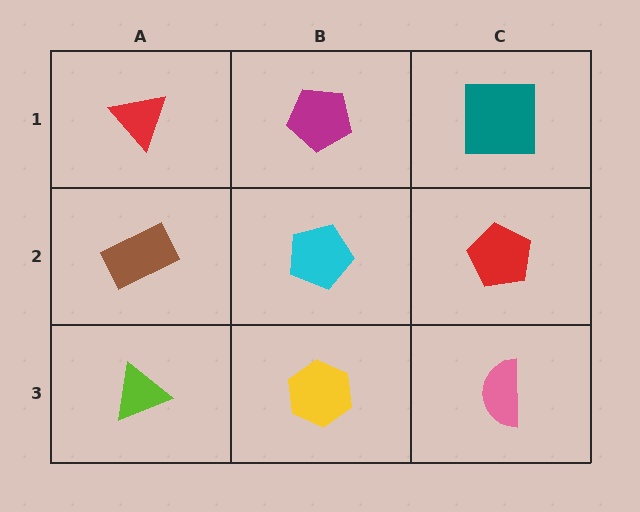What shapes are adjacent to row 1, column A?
A brown rectangle (row 2, column A), a magenta pentagon (row 1, column B).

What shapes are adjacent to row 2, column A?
A red triangle (row 1, column A), a lime triangle (row 3, column A), a cyan pentagon (row 2, column B).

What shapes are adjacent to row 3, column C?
A red pentagon (row 2, column C), a yellow hexagon (row 3, column B).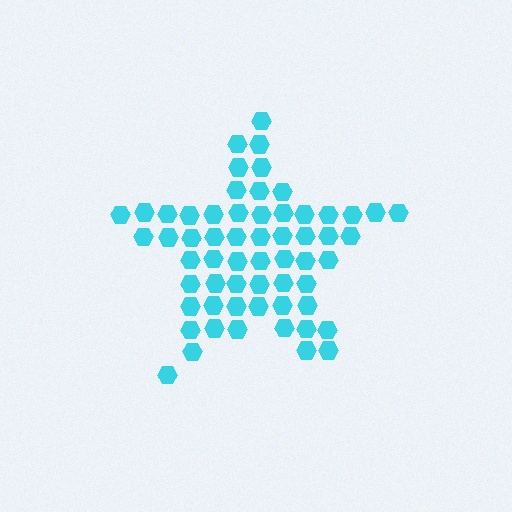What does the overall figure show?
The overall figure shows a star.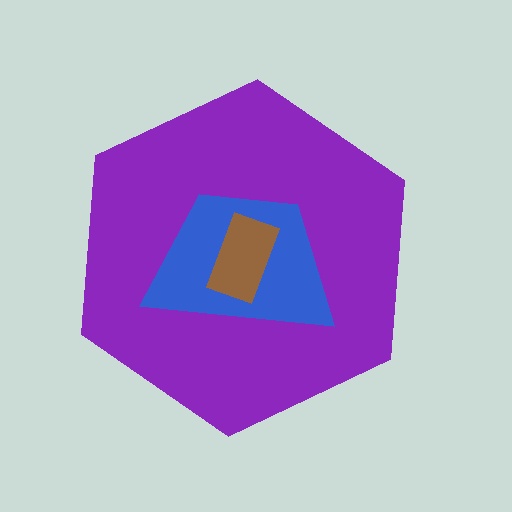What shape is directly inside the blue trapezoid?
The brown rectangle.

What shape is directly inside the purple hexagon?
The blue trapezoid.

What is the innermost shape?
The brown rectangle.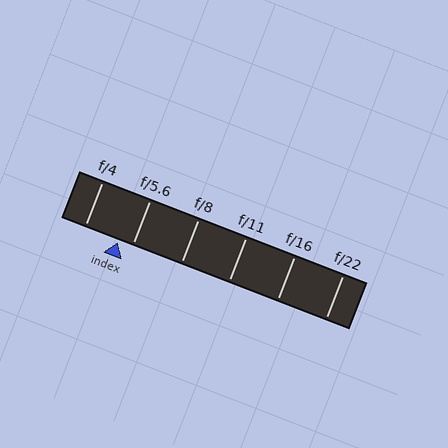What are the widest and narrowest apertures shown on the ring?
The widest aperture shown is f/4 and the narrowest is f/22.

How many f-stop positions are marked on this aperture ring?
There are 6 f-stop positions marked.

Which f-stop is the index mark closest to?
The index mark is closest to f/5.6.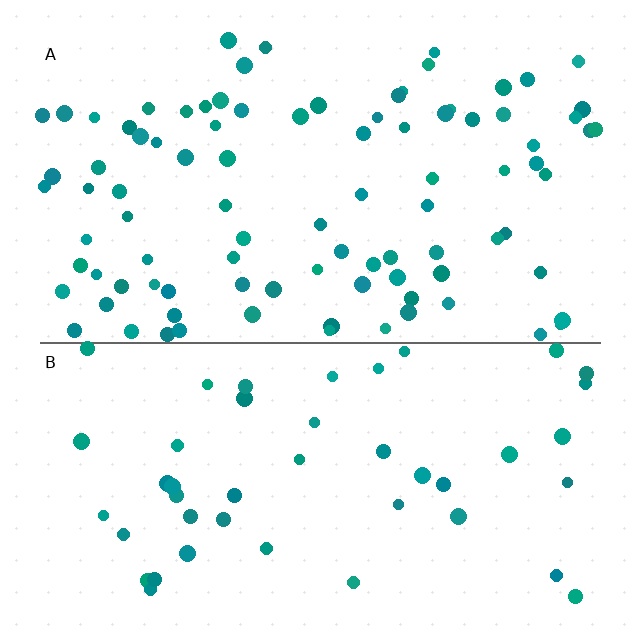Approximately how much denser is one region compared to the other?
Approximately 2.0× — region A over region B.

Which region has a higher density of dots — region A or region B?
A (the top).